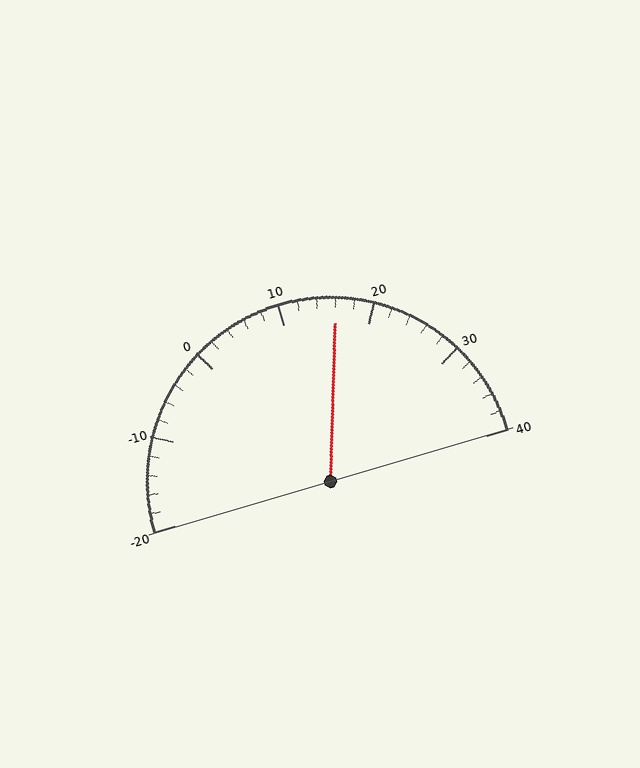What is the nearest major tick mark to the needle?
The nearest major tick mark is 20.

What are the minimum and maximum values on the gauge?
The gauge ranges from -20 to 40.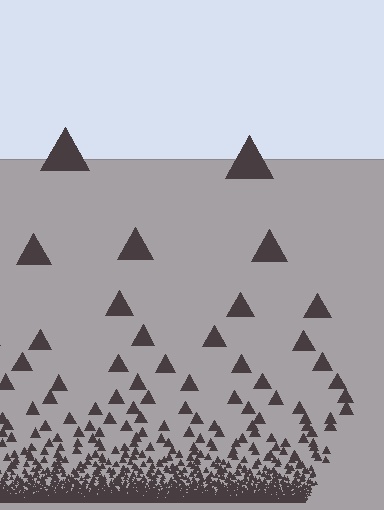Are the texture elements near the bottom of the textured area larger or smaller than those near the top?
Smaller. The gradient is inverted — elements near the bottom are smaller and denser.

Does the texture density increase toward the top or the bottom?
Density increases toward the bottom.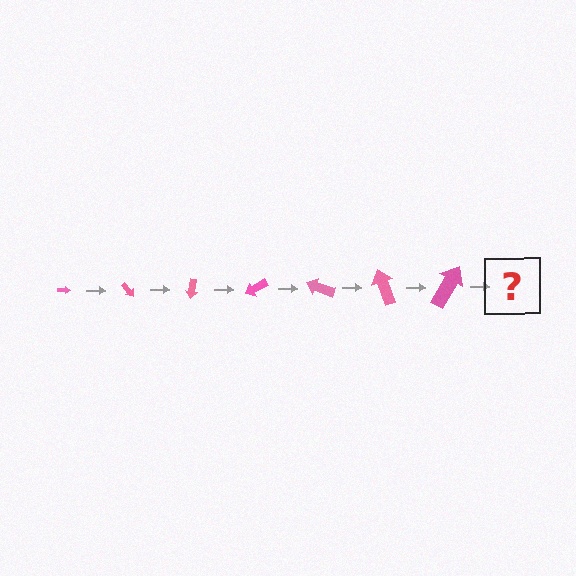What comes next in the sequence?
The next element should be an arrow, larger than the previous one and rotated 350 degrees from the start.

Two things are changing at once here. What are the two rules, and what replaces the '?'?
The two rules are that the arrow grows larger each step and it rotates 50 degrees each step. The '?' should be an arrow, larger than the previous one and rotated 350 degrees from the start.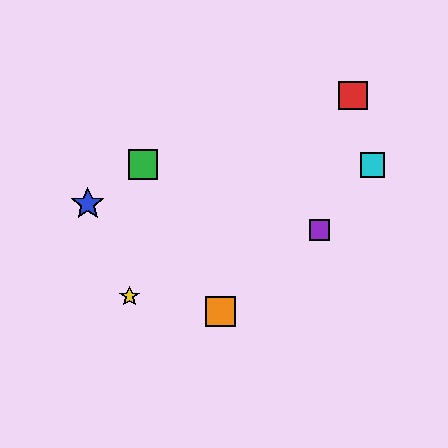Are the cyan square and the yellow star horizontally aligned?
No, the cyan square is at y≈165 and the yellow star is at y≈296.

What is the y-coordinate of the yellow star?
The yellow star is at y≈296.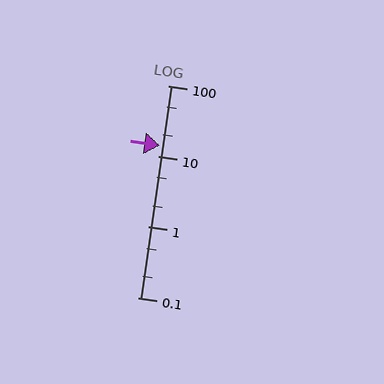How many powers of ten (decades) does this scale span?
The scale spans 3 decades, from 0.1 to 100.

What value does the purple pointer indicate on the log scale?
The pointer indicates approximately 14.